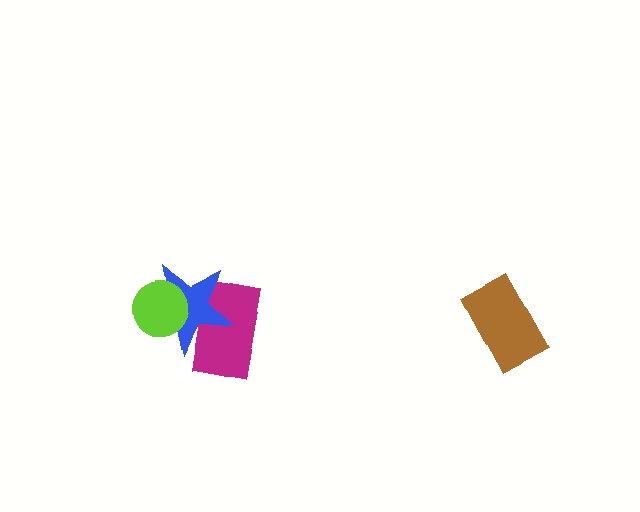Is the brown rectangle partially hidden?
No, no other shape covers it.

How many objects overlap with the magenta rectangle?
1 object overlaps with the magenta rectangle.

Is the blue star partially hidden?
Yes, it is partially covered by another shape.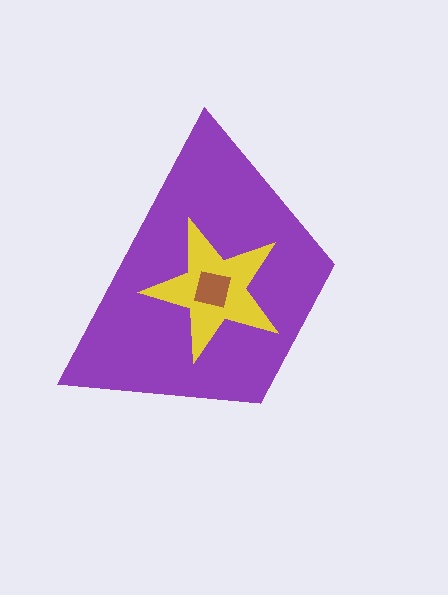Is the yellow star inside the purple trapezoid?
Yes.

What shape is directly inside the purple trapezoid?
The yellow star.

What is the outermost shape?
The purple trapezoid.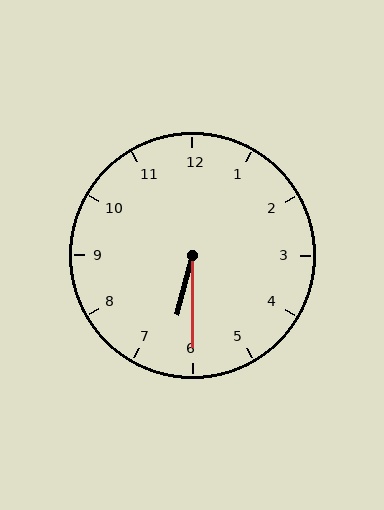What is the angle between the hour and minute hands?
Approximately 15 degrees.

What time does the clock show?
6:30.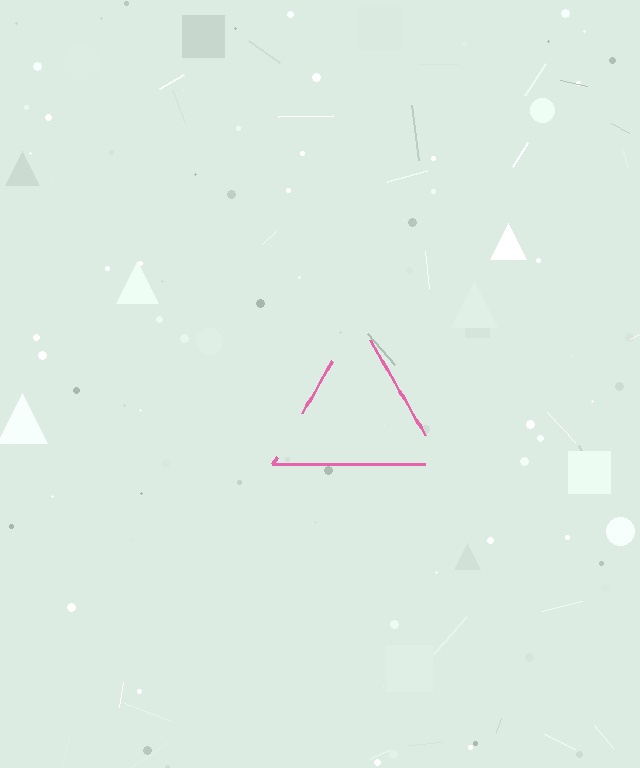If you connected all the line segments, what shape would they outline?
They would outline a triangle.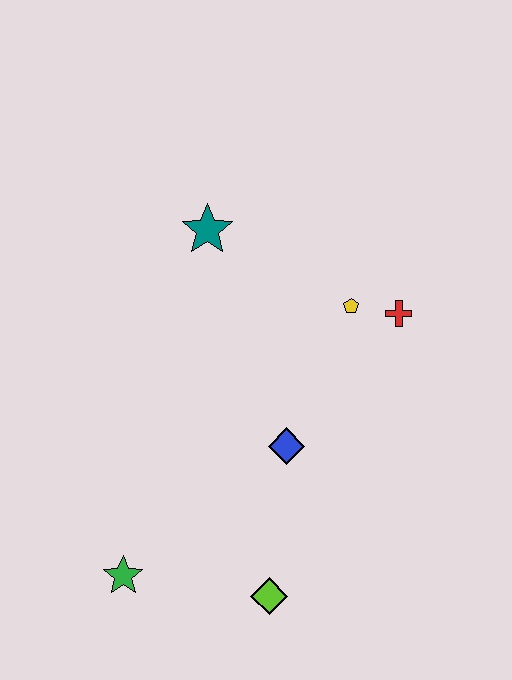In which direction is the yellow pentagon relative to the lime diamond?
The yellow pentagon is above the lime diamond.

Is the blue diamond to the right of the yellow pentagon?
No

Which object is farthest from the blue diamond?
The teal star is farthest from the blue diamond.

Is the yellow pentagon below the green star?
No